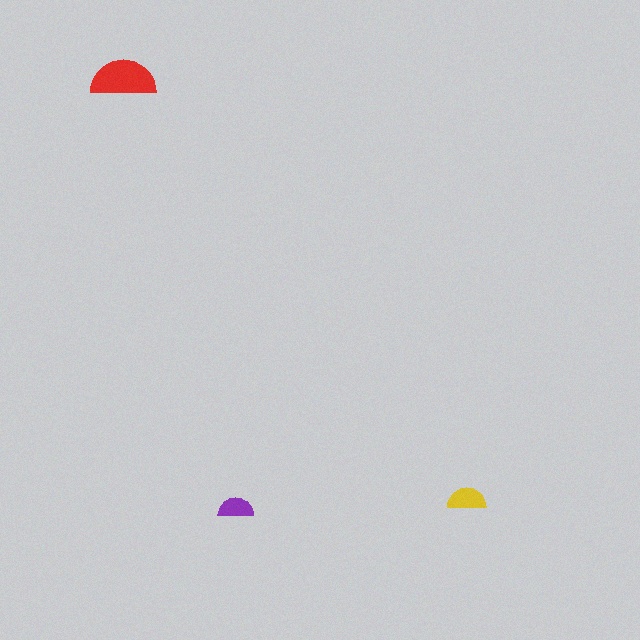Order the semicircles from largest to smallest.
the red one, the yellow one, the purple one.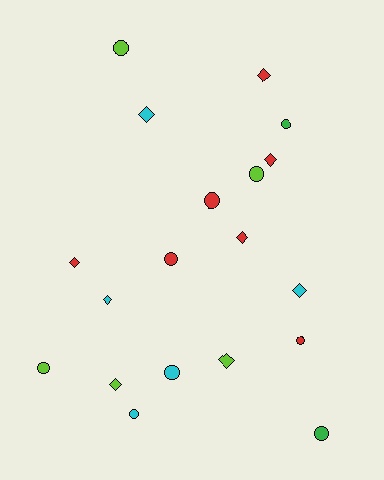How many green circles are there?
There are 2 green circles.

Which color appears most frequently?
Red, with 7 objects.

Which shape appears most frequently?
Circle, with 10 objects.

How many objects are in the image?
There are 19 objects.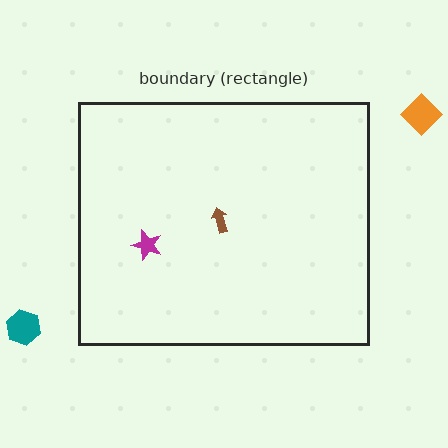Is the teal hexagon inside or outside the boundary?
Outside.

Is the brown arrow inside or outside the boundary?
Inside.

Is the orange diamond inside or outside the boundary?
Outside.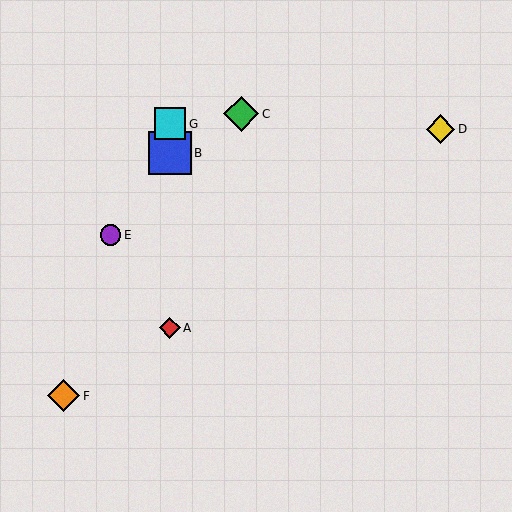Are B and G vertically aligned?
Yes, both are at x≈170.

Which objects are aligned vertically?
Objects A, B, G are aligned vertically.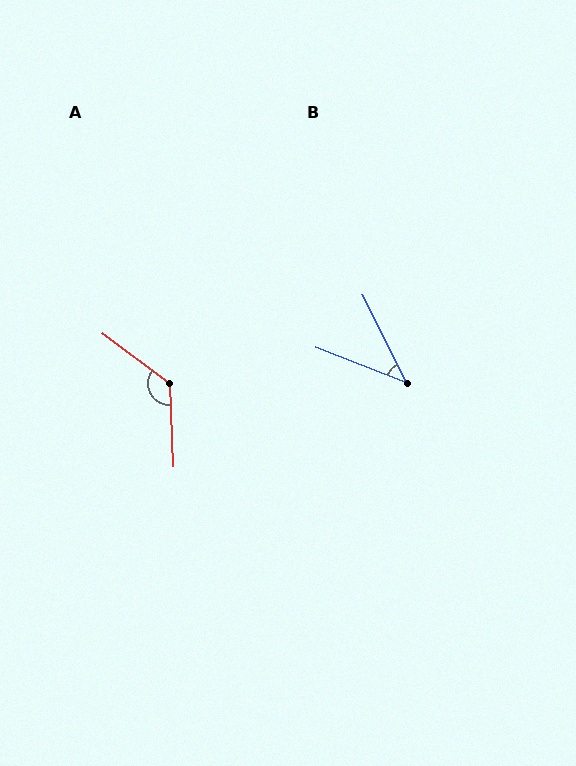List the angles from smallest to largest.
B (42°), A (129°).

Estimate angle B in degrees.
Approximately 42 degrees.